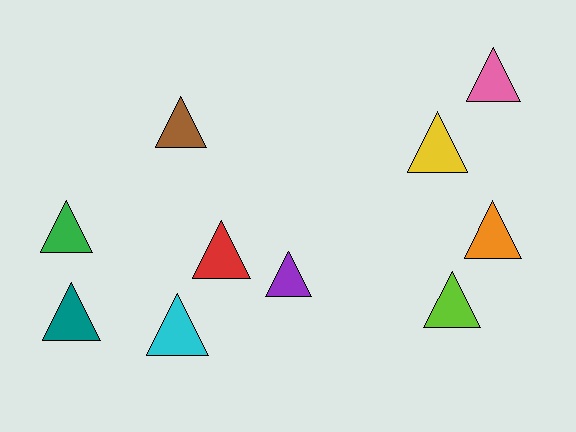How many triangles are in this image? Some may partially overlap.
There are 10 triangles.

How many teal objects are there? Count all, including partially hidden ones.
There is 1 teal object.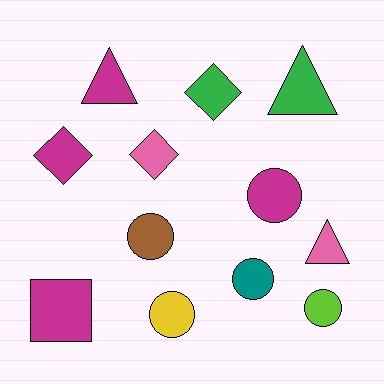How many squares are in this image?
There is 1 square.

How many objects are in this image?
There are 12 objects.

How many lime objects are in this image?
There is 1 lime object.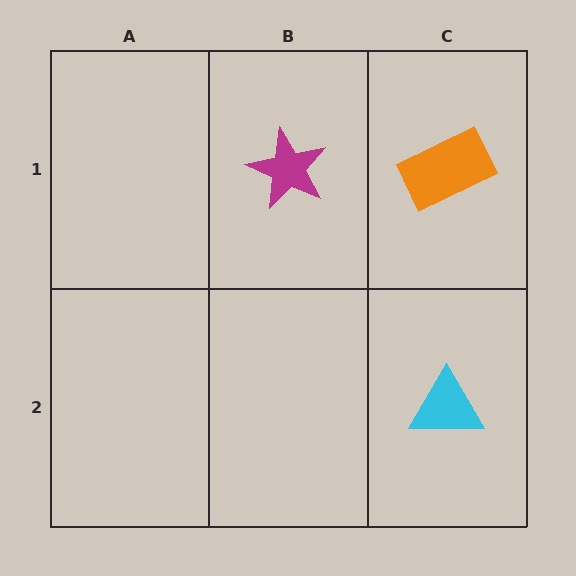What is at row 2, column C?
A cyan triangle.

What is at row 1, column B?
A magenta star.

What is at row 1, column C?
An orange rectangle.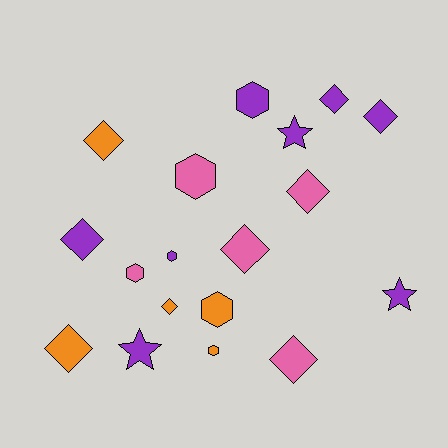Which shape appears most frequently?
Diamond, with 9 objects.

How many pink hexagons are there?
There are 2 pink hexagons.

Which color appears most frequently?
Purple, with 8 objects.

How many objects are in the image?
There are 18 objects.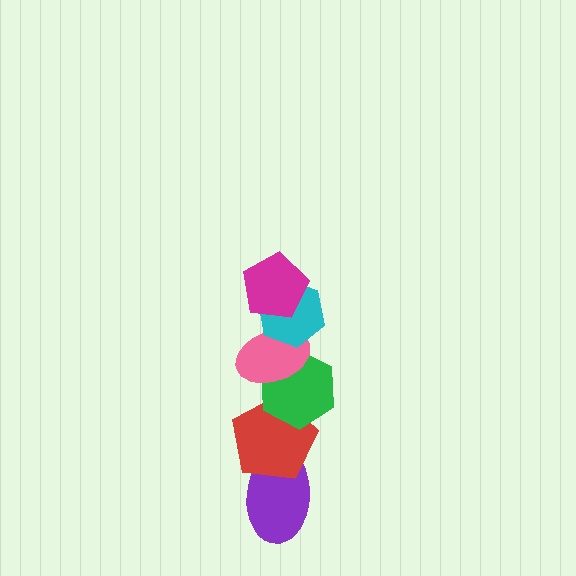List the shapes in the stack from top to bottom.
From top to bottom: the magenta pentagon, the cyan hexagon, the pink ellipse, the green hexagon, the red pentagon, the purple ellipse.